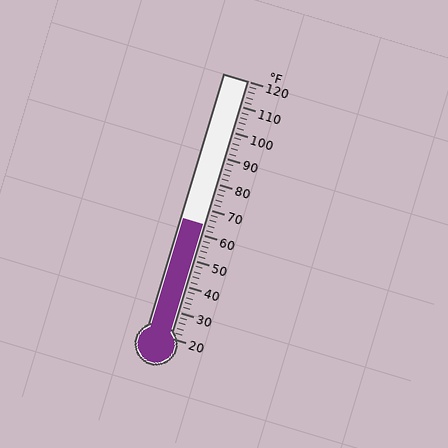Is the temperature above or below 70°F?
The temperature is below 70°F.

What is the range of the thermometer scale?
The thermometer scale ranges from 20°F to 120°F.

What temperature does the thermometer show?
The thermometer shows approximately 64°F.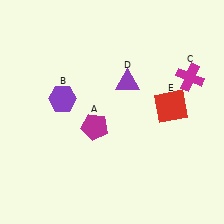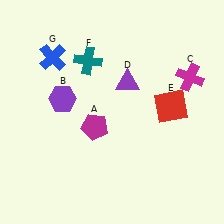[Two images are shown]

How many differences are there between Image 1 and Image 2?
There are 2 differences between the two images.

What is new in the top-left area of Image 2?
A teal cross (F) was added in the top-left area of Image 2.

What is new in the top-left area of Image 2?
A blue cross (G) was added in the top-left area of Image 2.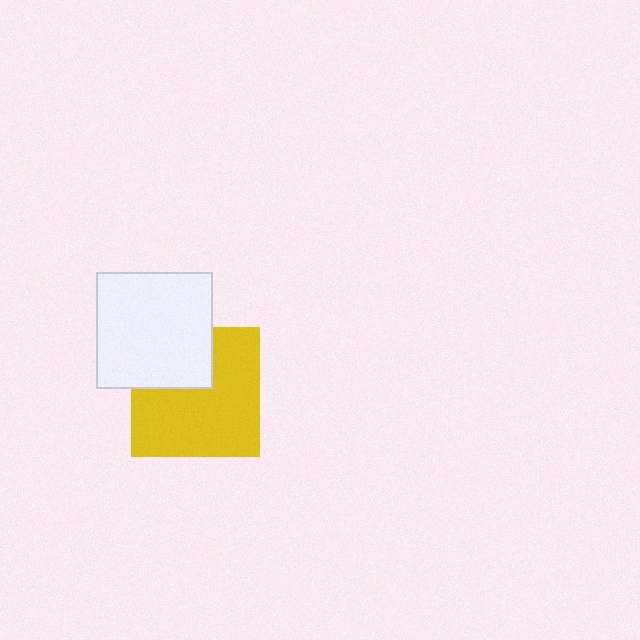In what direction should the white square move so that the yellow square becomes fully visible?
The white square should move up. That is the shortest direction to clear the overlap and leave the yellow square fully visible.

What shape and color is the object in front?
The object in front is a white square.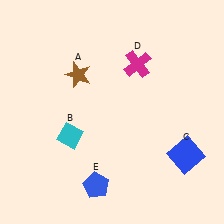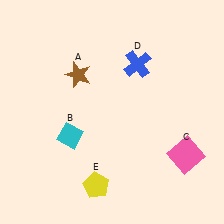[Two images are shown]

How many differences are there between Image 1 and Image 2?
There are 3 differences between the two images.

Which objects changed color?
C changed from blue to pink. D changed from magenta to blue. E changed from blue to yellow.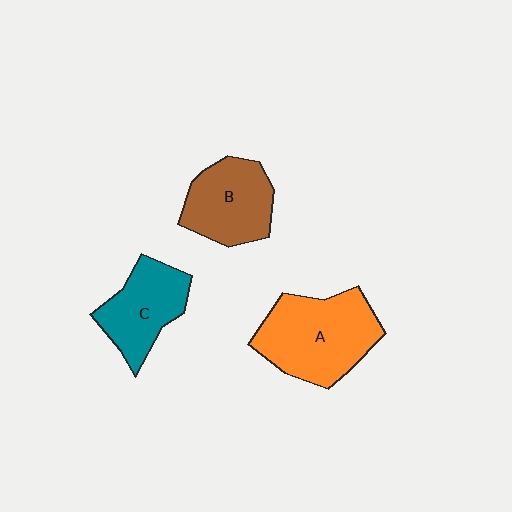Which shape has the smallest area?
Shape C (teal).